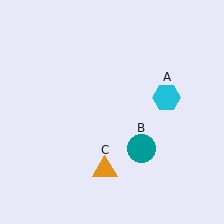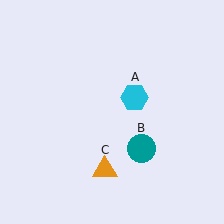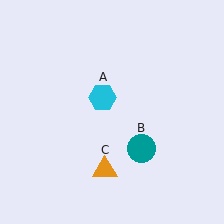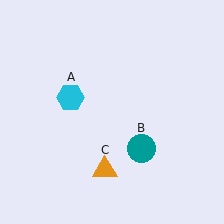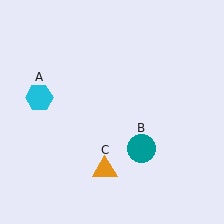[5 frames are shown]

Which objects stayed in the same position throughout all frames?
Teal circle (object B) and orange triangle (object C) remained stationary.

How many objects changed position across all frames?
1 object changed position: cyan hexagon (object A).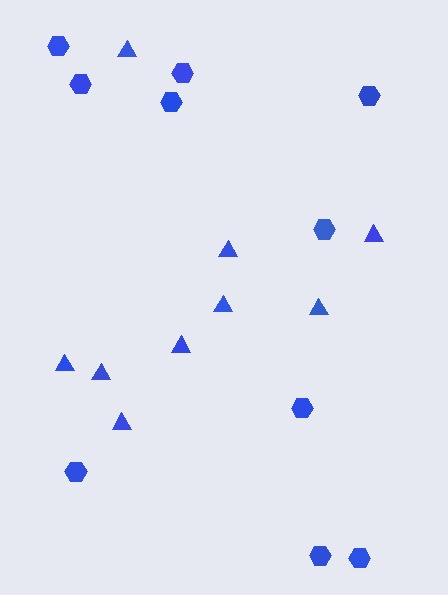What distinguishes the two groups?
There are 2 groups: one group of triangles (9) and one group of hexagons (10).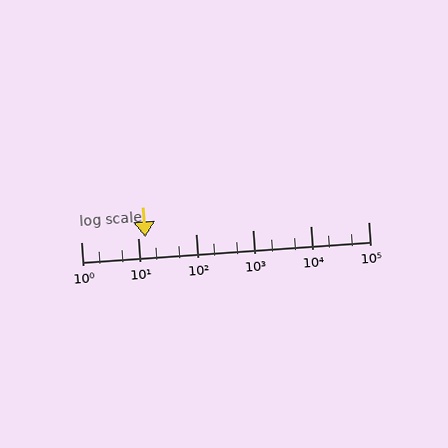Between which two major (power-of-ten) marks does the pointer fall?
The pointer is between 10 and 100.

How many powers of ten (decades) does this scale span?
The scale spans 5 decades, from 1 to 100000.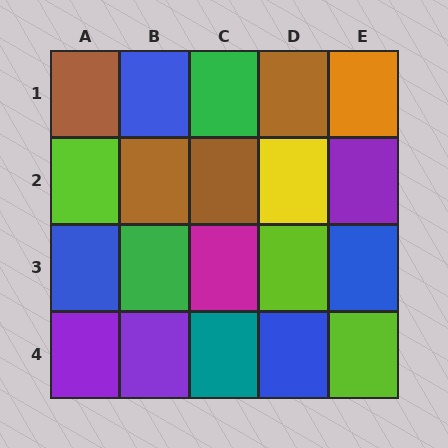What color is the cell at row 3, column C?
Magenta.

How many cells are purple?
3 cells are purple.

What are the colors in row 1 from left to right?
Brown, blue, green, brown, orange.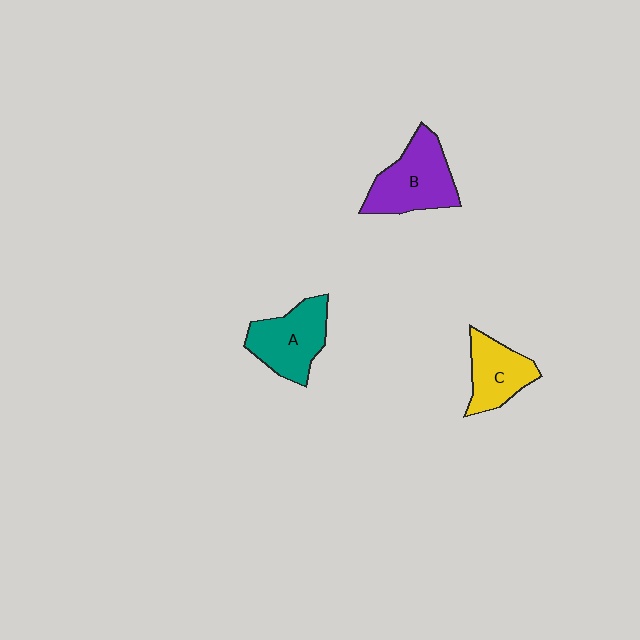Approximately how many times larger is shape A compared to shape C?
Approximately 1.2 times.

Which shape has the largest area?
Shape B (purple).